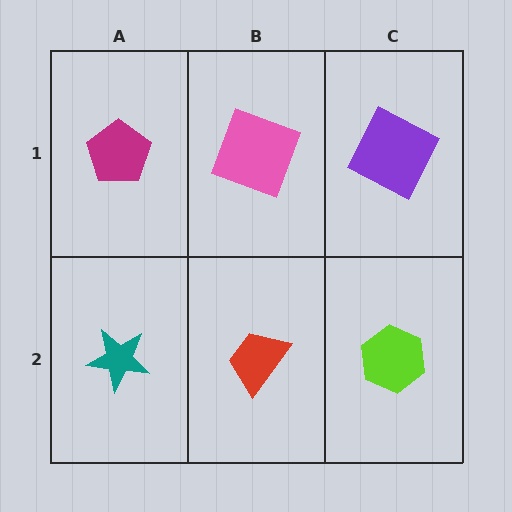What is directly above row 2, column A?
A magenta pentagon.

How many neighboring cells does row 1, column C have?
2.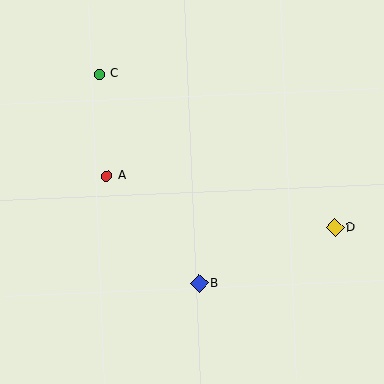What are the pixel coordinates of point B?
Point B is at (199, 284).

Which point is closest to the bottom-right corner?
Point D is closest to the bottom-right corner.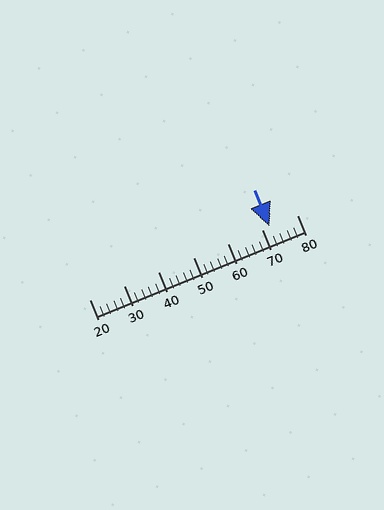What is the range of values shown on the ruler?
The ruler shows values from 20 to 80.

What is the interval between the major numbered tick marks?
The major tick marks are spaced 10 units apart.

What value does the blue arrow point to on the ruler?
The blue arrow points to approximately 72.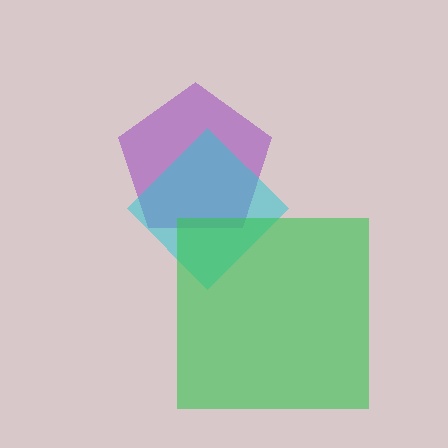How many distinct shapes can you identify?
There are 3 distinct shapes: a purple pentagon, a cyan diamond, a green square.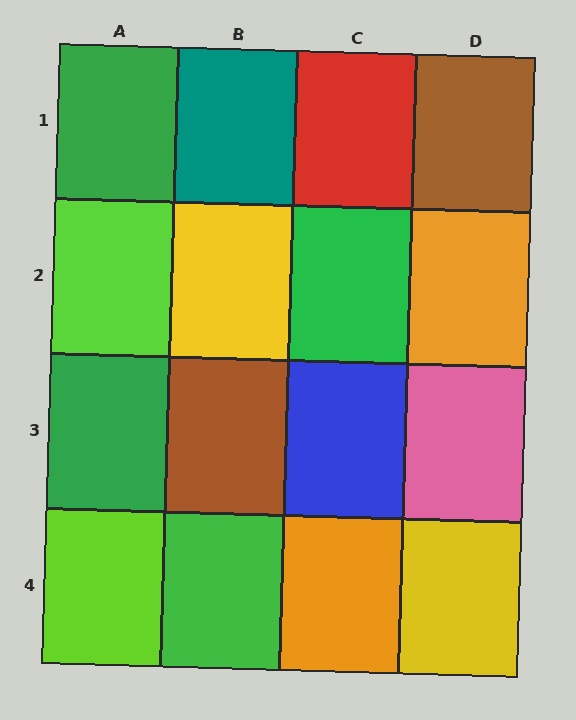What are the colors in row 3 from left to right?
Green, brown, blue, pink.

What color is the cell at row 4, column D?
Yellow.